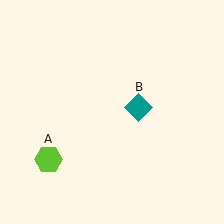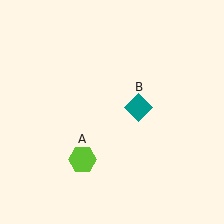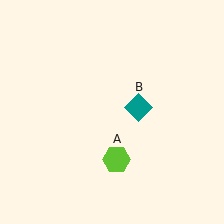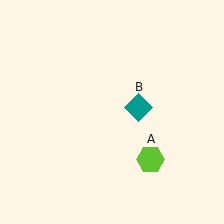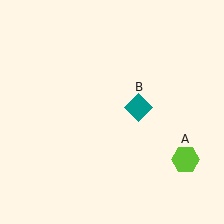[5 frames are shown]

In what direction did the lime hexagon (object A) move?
The lime hexagon (object A) moved right.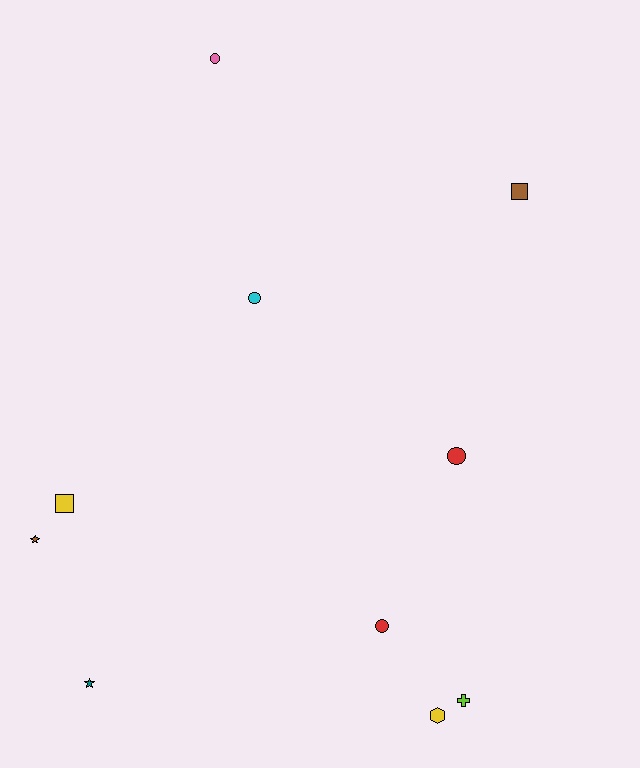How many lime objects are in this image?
There is 1 lime object.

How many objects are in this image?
There are 10 objects.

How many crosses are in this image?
There is 1 cross.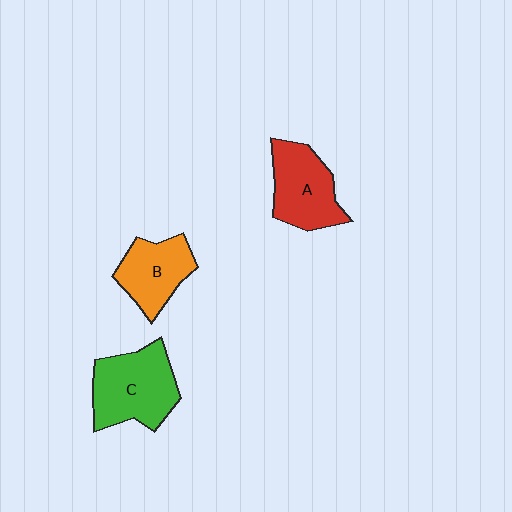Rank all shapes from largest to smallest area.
From largest to smallest: C (green), A (red), B (orange).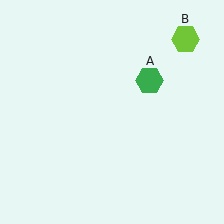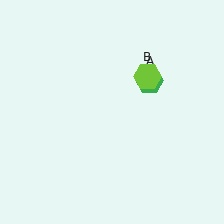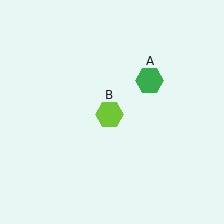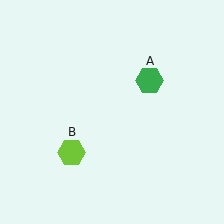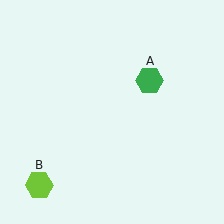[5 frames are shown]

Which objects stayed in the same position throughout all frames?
Green hexagon (object A) remained stationary.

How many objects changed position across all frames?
1 object changed position: lime hexagon (object B).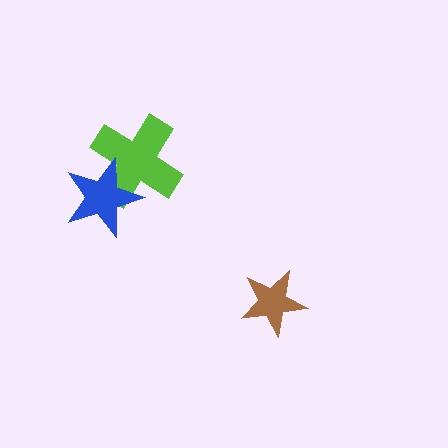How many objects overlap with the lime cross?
1 object overlaps with the lime cross.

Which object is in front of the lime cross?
The blue star is in front of the lime cross.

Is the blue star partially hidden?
No, no other shape covers it.